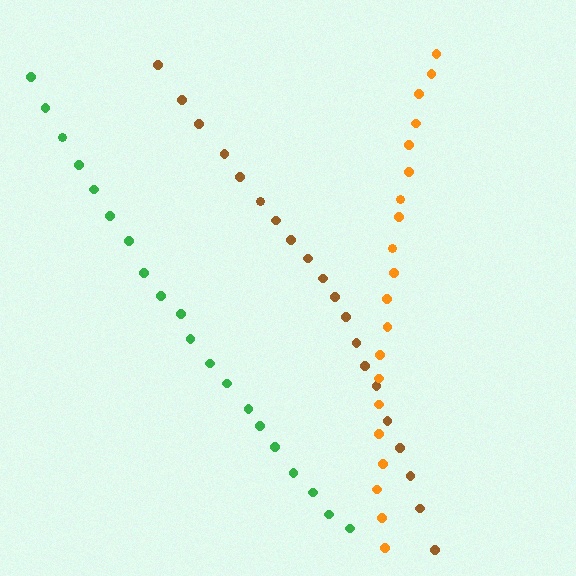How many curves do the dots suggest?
There are 3 distinct paths.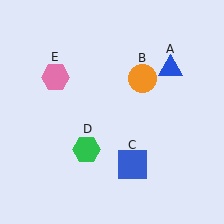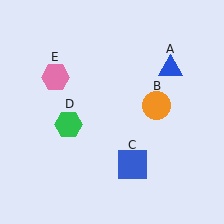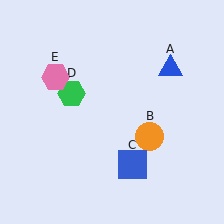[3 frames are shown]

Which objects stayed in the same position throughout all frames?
Blue triangle (object A) and blue square (object C) and pink hexagon (object E) remained stationary.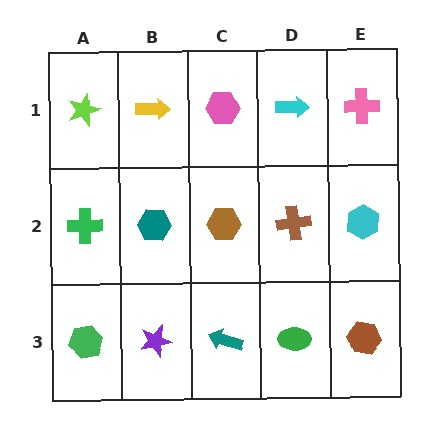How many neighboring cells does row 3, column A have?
2.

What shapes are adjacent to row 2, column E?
A pink cross (row 1, column E), a brown hexagon (row 3, column E), a brown cross (row 2, column D).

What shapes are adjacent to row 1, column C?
A brown hexagon (row 2, column C), a yellow arrow (row 1, column B), a cyan arrow (row 1, column D).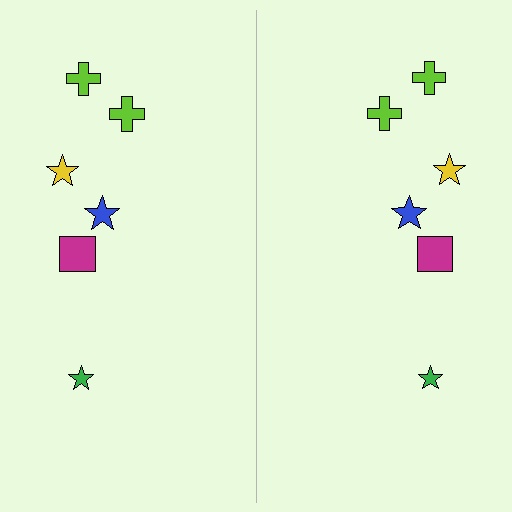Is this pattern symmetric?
Yes, this pattern has bilateral (reflection) symmetry.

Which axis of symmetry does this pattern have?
The pattern has a vertical axis of symmetry running through the center of the image.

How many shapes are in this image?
There are 12 shapes in this image.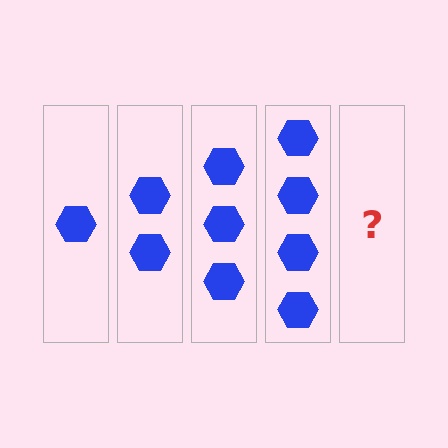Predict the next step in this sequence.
The next step is 5 hexagons.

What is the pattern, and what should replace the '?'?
The pattern is that each step adds one more hexagon. The '?' should be 5 hexagons.